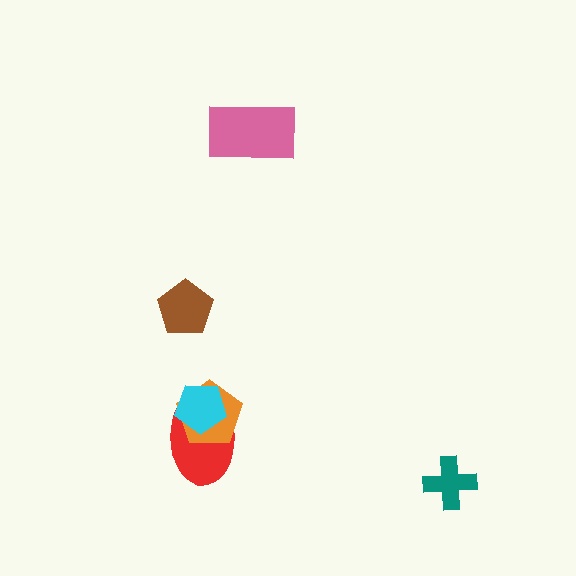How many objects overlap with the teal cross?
0 objects overlap with the teal cross.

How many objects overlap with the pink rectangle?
0 objects overlap with the pink rectangle.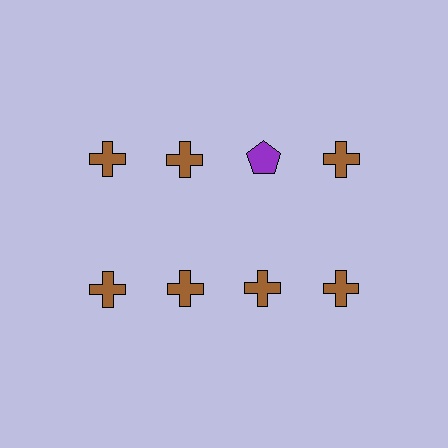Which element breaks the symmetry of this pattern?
The purple pentagon in the top row, center column breaks the symmetry. All other shapes are brown crosses.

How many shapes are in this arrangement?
There are 8 shapes arranged in a grid pattern.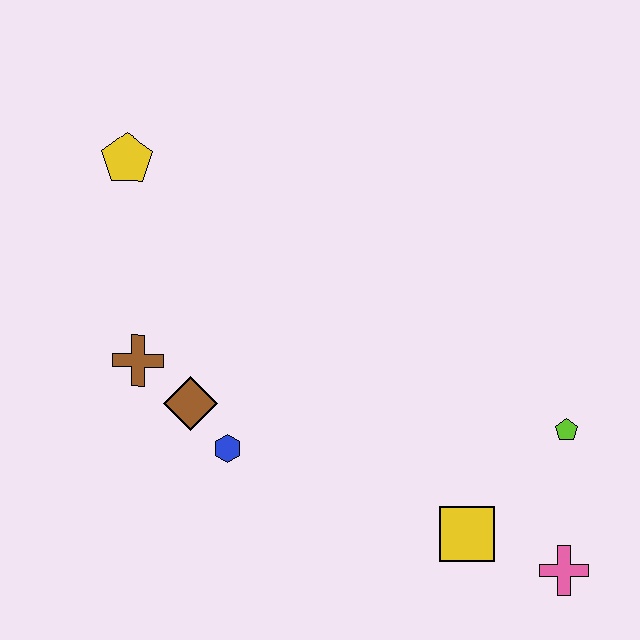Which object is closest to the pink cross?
The yellow square is closest to the pink cross.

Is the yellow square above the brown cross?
No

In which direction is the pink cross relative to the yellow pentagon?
The pink cross is to the right of the yellow pentagon.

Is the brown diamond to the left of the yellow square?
Yes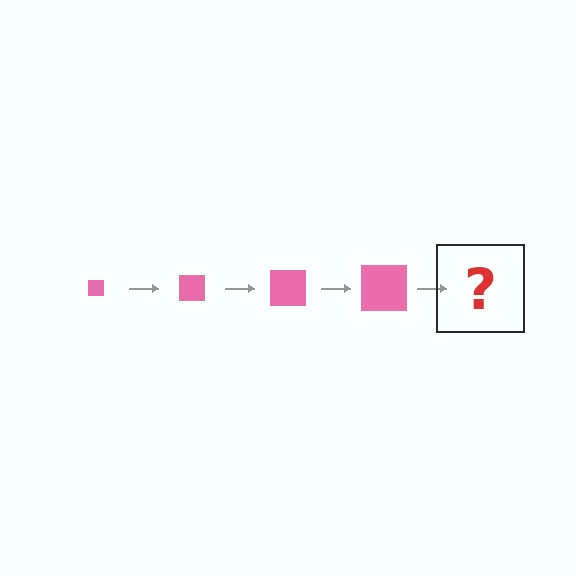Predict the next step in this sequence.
The next step is a pink square, larger than the previous one.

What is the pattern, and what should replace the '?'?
The pattern is that the square gets progressively larger each step. The '?' should be a pink square, larger than the previous one.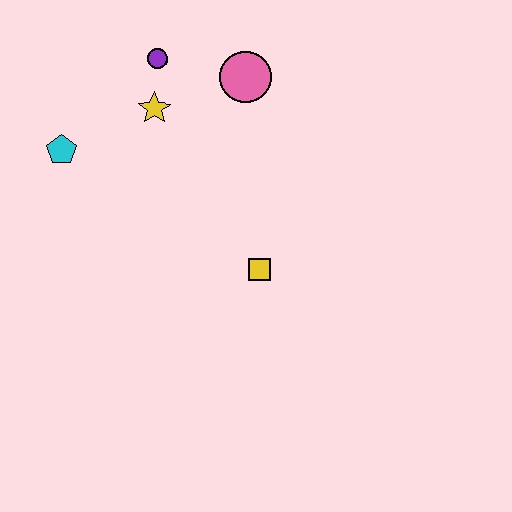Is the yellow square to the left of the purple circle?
No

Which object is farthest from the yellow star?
The yellow square is farthest from the yellow star.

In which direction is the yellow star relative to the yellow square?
The yellow star is above the yellow square.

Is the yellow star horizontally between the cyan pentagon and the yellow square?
Yes